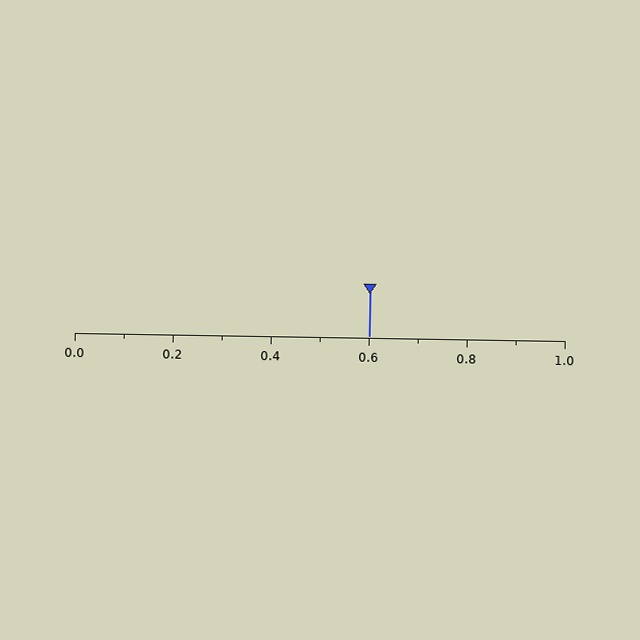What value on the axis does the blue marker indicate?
The marker indicates approximately 0.6.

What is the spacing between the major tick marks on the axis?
The major ticks are spaced 0.2 apart.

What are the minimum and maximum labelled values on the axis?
The axis runs from 0.0 to 1.0.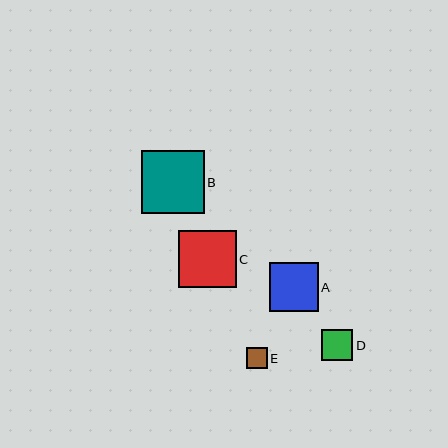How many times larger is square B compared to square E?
Square B is approximately 3.0 times the size of square E.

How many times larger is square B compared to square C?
Square B is approximately 1.1 times the size of square C.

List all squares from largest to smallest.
From largest to smallest: B, C, A, D, E.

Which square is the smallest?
Square E is the smallest with a size of approximately 21 pixels.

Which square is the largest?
Square B is the largest with a size of approximately 63 pixels.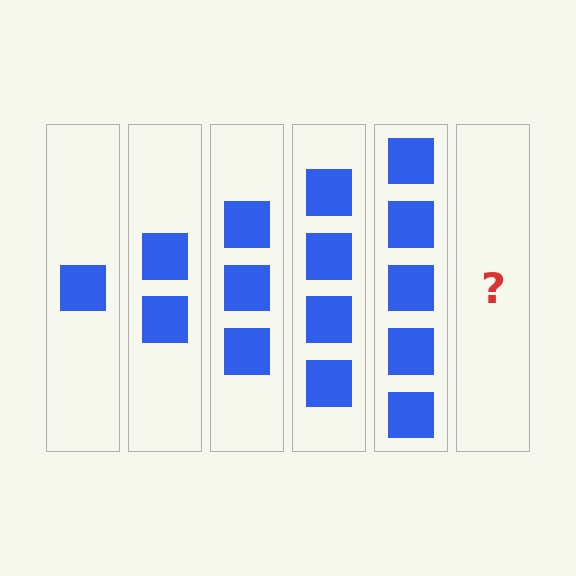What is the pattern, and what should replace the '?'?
The pattern is that each step adds one more square. The '?' should be 6 squares.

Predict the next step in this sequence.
The next step is 6 squares.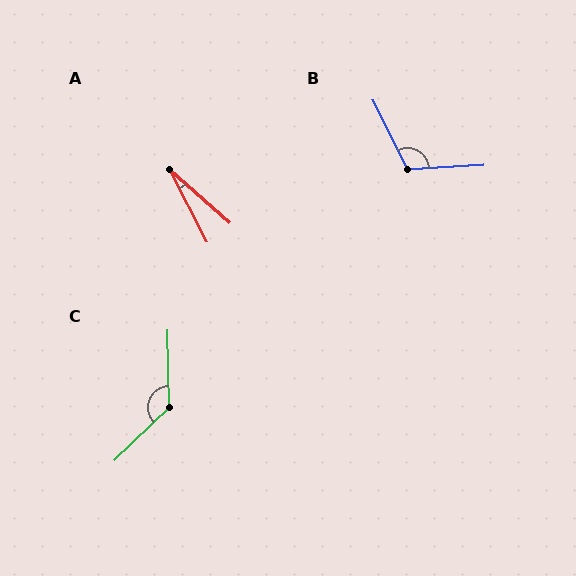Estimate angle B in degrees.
Approximately 113 degrees.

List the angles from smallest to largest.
A (21°), B (113°), C (132°).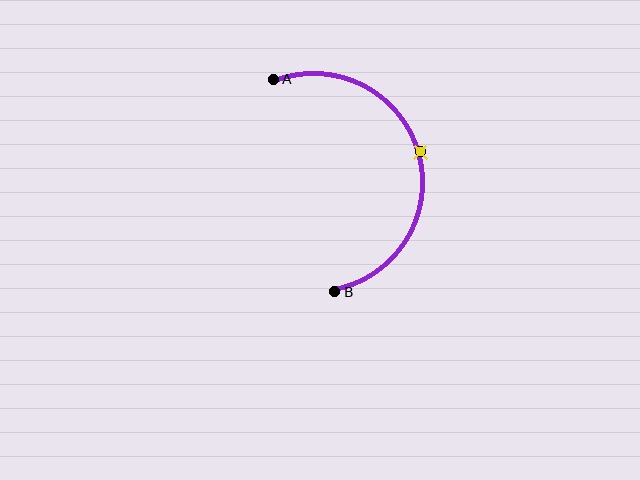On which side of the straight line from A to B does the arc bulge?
The arc bulges to the right of the straight line connecting A and B.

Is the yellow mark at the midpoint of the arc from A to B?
Yes. The yellow mark lies on the arc at equal arc-length from both A and B — it is the arc midpoint.